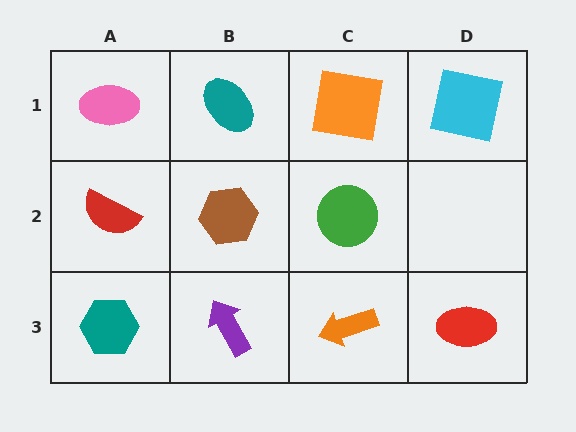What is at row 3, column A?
A teal hexagon.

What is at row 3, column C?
An orange arrow.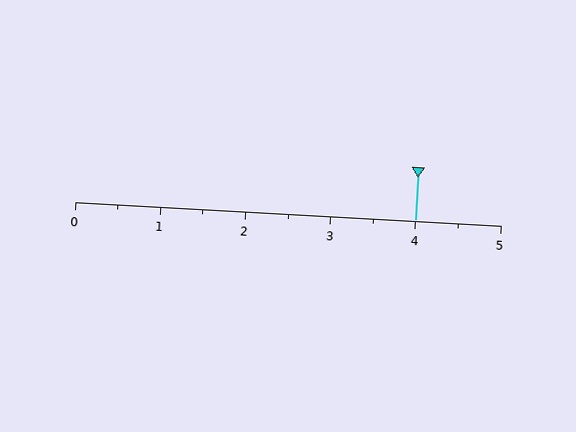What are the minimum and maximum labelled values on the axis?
The axis runs from 0 to 5.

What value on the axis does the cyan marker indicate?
The marker indicates approximately 4.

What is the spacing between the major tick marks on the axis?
The major ticks are spaced 1 apart.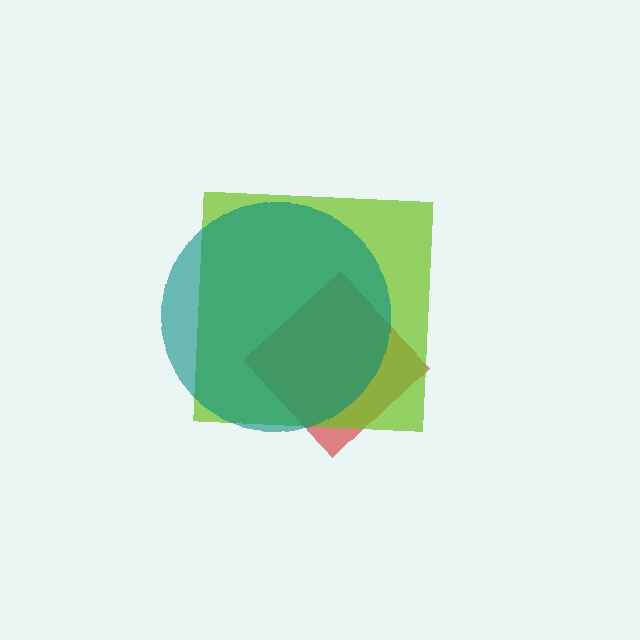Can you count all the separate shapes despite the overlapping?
Yes, there are 3 separate shapes.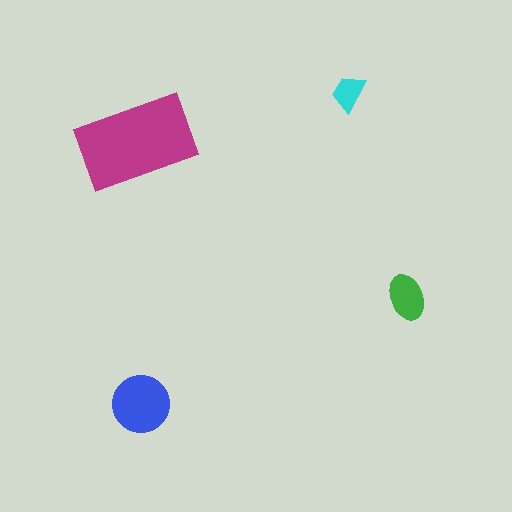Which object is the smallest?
The cyan trapezoid.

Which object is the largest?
The magenta rectangle.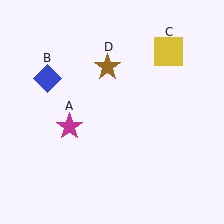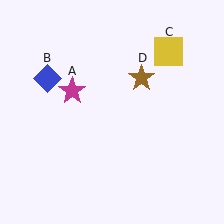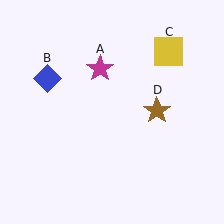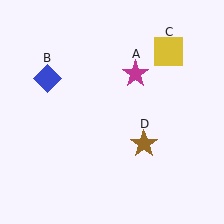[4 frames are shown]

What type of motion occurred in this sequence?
The magenta star (object A), brown star (object D) rotated clockwise around the center of the scene.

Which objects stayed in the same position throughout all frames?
Blue diamond (object B) and yellow square (object C) remained stationary.